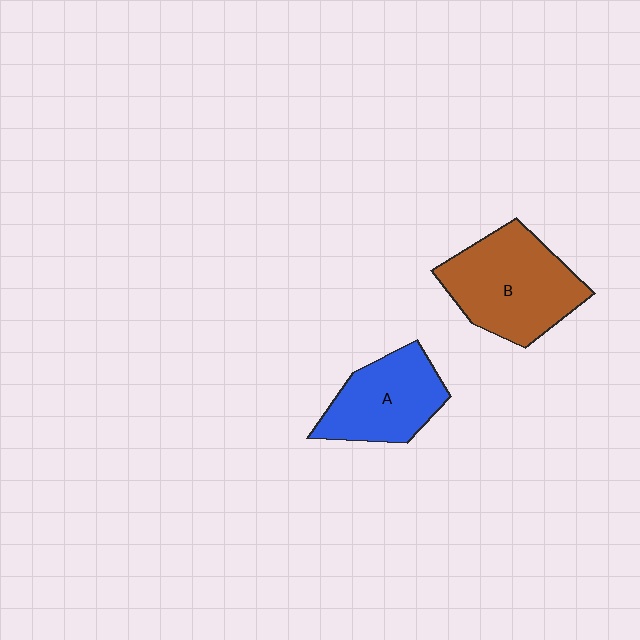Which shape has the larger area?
Shape B (brown).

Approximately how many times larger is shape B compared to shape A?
Approximately 1.3 times.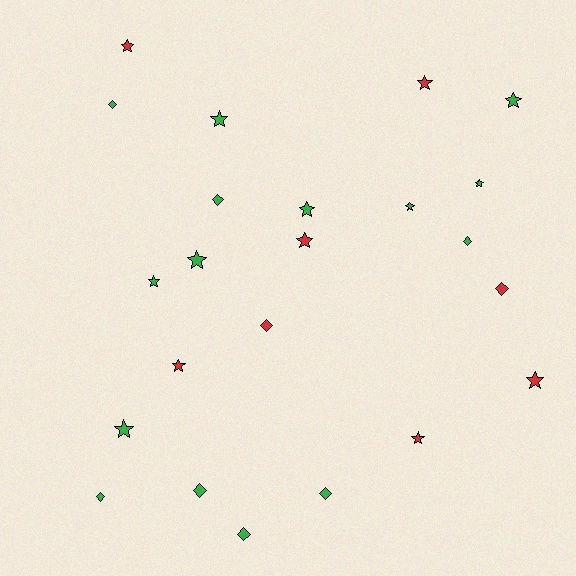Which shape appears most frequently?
Star, with 14 objects.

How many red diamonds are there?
There are 2 red diamonds.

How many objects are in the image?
There are 23 objects.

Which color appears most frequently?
Green, with 15 objects.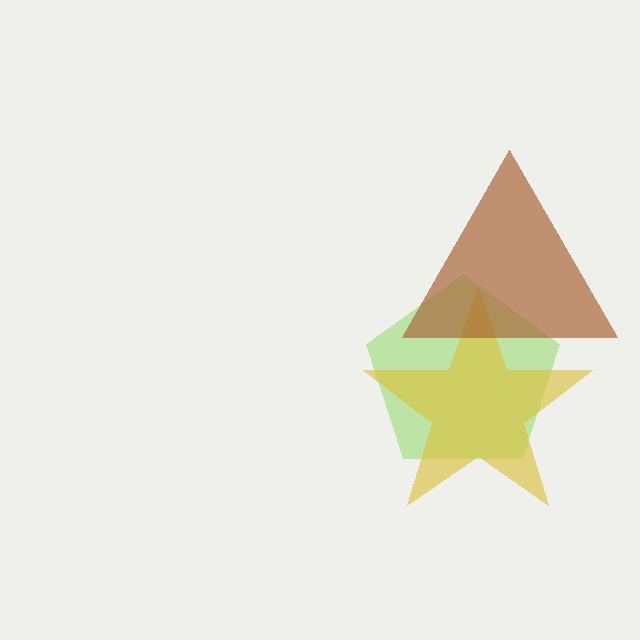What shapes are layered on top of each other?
The layered shapes are: a lime pentagon, a yellow star, a brown triangle.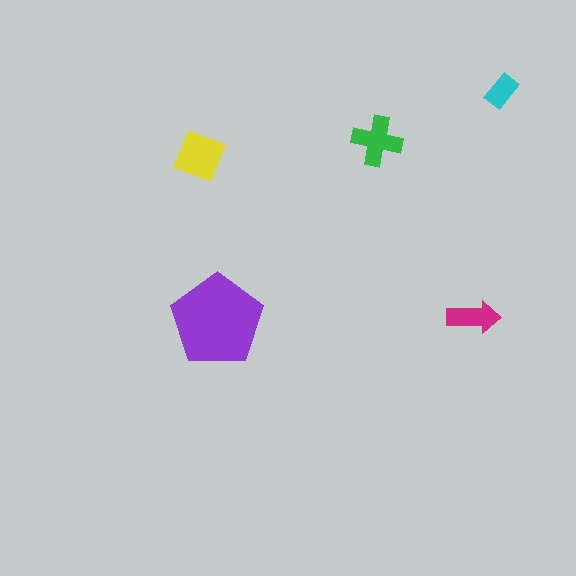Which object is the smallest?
The cyan rectangle.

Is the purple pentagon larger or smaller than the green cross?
Larger.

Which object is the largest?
The purple pentagon.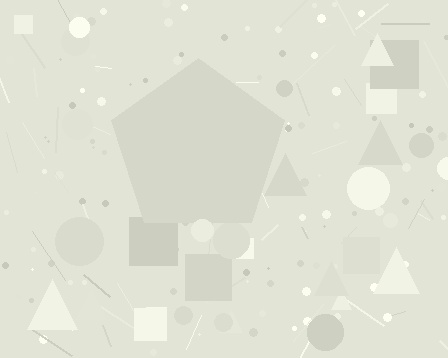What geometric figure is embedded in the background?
A pentagon is embedded in the background.